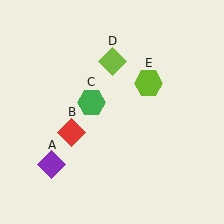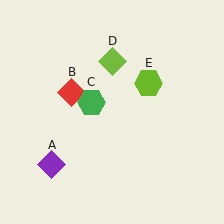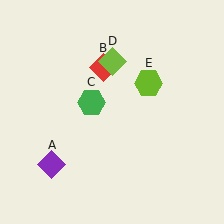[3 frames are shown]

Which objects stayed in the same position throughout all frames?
Purple diamond (object A) and green hexagon (object C) and lime diamond (object D) and lime hexagon (object E) remained stationary.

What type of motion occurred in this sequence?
The red diamond (object B) rotated clockwise around the center of the scene.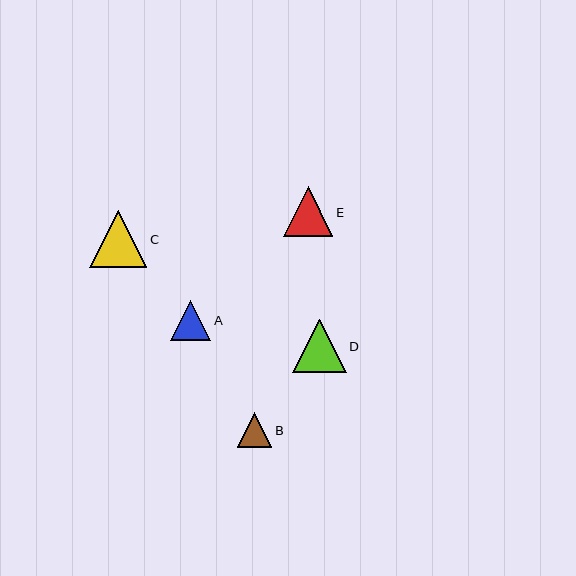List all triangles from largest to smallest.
From largest to smallest: C, D, E, A, B.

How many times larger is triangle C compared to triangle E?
Triangle C is approximately 1.2 times the size of triangle E.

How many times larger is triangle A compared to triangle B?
Triangle A is approximately 1.2 times the size of triangle B.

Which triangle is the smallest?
Triangle B is the smallest with a size of approximately 34 pixels.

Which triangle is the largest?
Triangle C is the largest with a size of approximately 57 pixels.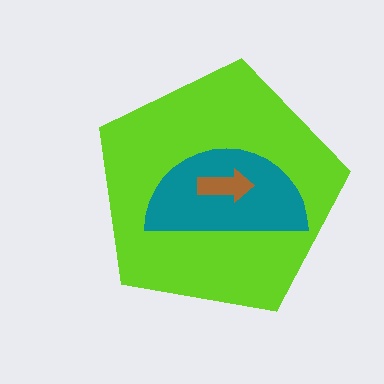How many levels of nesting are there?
3.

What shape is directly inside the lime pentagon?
The teal semicircle.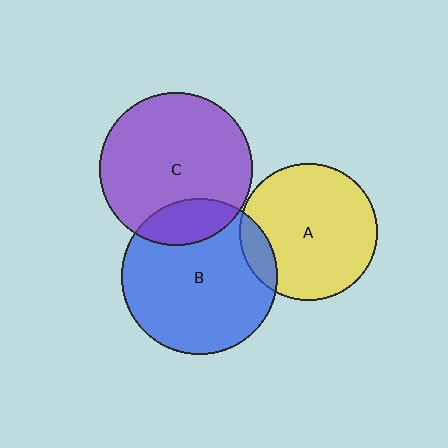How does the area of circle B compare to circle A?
Approximately 1.3 times.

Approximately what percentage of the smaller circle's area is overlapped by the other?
Approximately 20%.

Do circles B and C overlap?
Yes.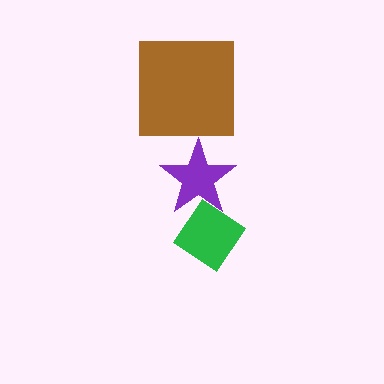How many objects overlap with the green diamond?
1 object overlaps with the green diamond.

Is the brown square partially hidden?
No, no other shape covers it.